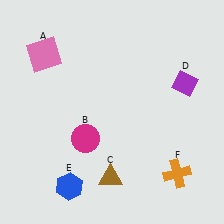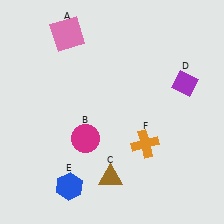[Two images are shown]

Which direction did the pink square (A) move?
The pink square (A) moved right.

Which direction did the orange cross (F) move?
The orange cross (F) moved left.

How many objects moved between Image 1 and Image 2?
2 objects moved between the two images.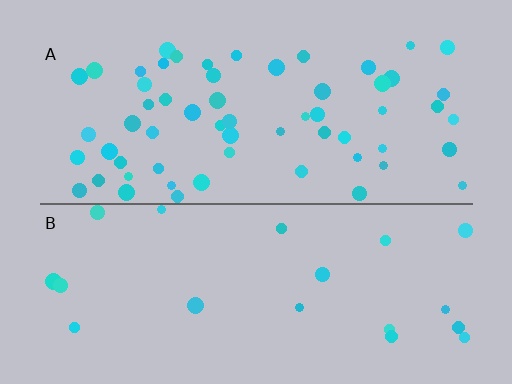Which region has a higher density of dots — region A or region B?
A (the top).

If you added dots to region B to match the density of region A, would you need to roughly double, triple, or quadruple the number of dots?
Approximately triple.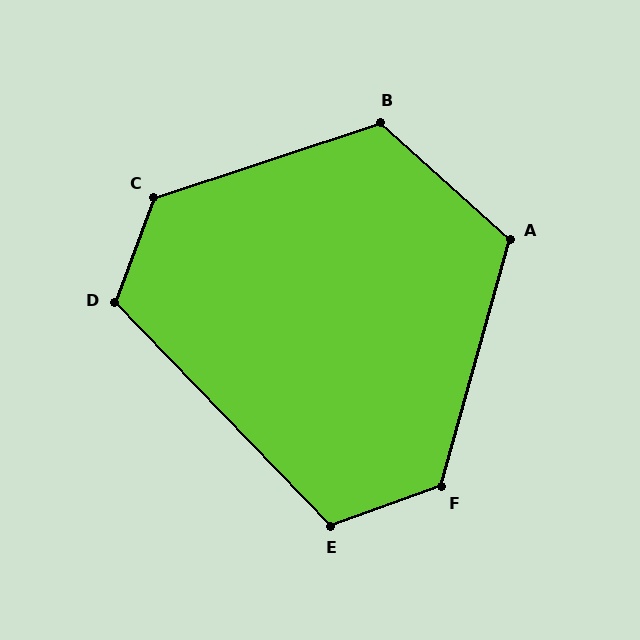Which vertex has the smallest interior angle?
E, at approximately 115 degrees.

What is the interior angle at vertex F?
Approximately 125 degrees (obtuse).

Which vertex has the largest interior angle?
C, at approximately 129 degrees.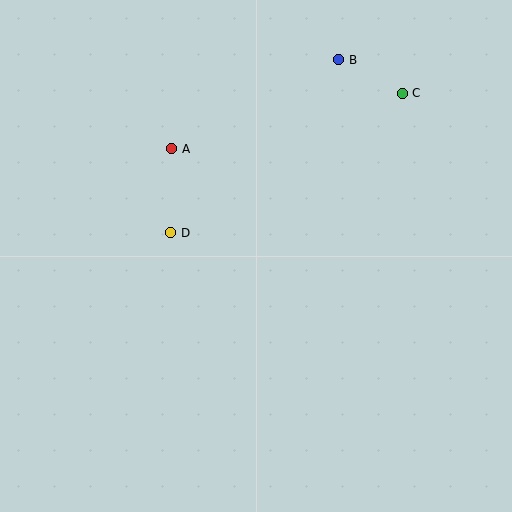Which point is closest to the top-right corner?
Point C is closest to the top-right corner.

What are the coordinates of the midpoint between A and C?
The midpoint between A and C is at (287, 121).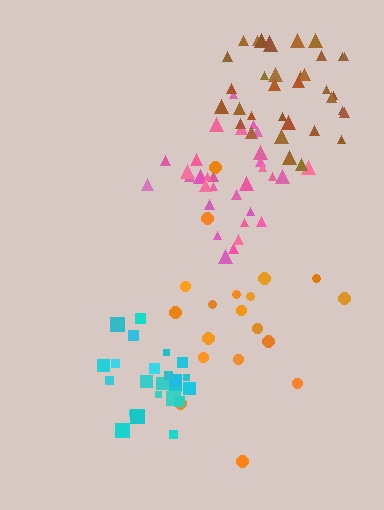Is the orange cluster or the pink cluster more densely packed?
Pink.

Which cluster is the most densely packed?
Pink.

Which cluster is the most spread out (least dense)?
Orange.